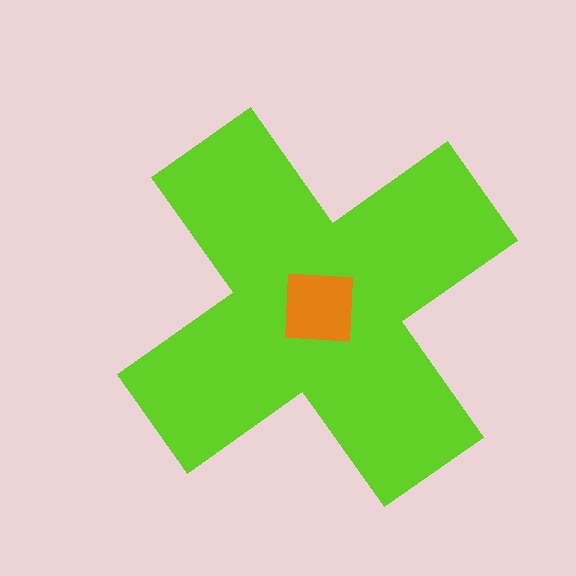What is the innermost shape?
The orange square.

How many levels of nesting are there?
2.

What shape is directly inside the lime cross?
The orange square.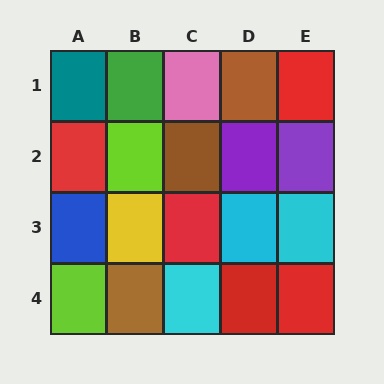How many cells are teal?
1 cell is teal.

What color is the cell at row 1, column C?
Pink.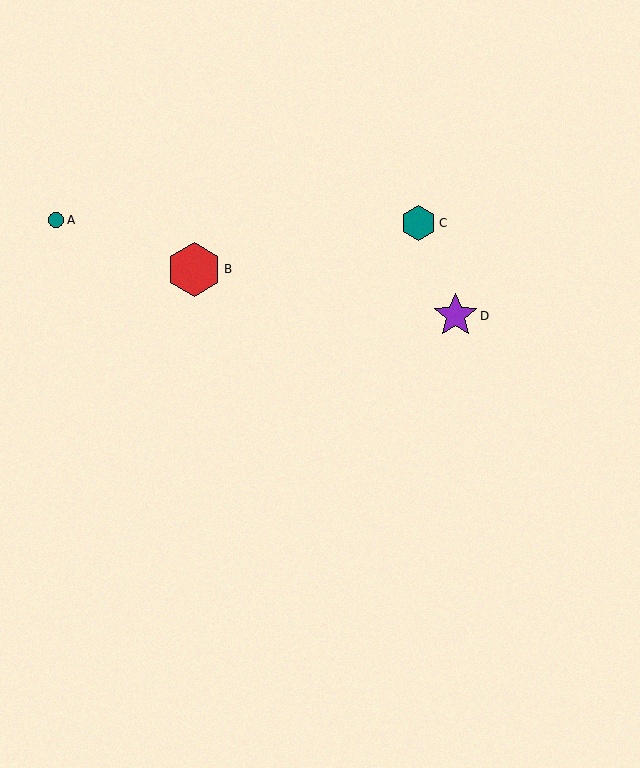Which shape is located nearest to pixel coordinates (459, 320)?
The purple star (labeled D) at (455, 315) is nearest to that location.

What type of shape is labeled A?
Shape A is a teal circle.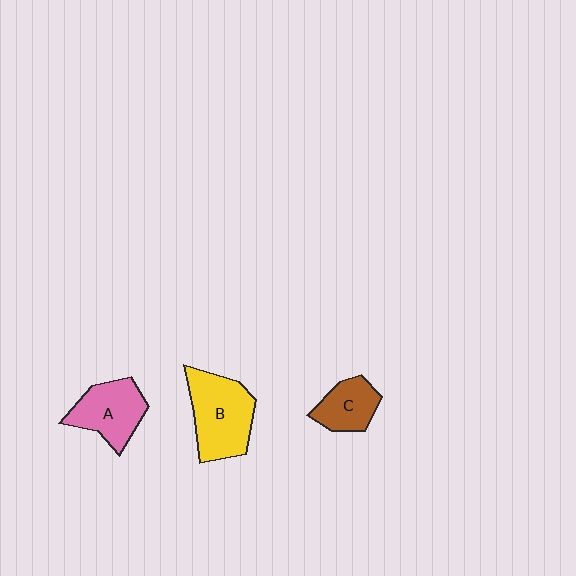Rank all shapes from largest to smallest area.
From largest to smallest: B (yellow), A (pink), C (brown).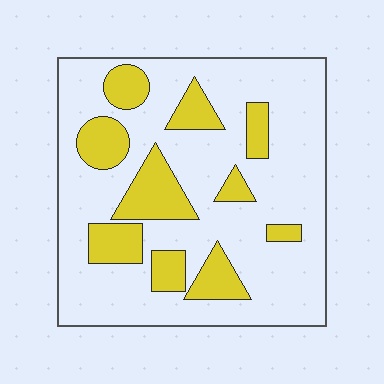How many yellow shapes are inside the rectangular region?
10.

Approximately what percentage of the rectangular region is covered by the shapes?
Approximately 25%.